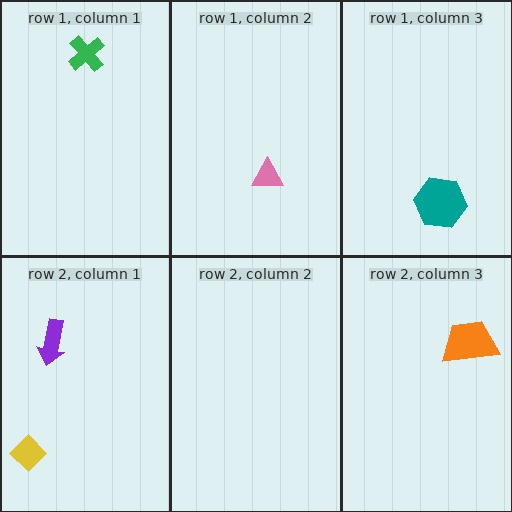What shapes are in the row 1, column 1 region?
The green cross.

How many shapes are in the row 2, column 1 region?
2.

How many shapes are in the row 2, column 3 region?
1.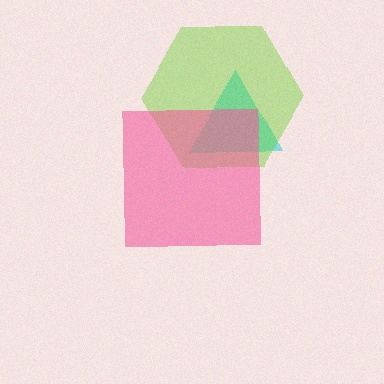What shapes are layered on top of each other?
The layered shapes are: a cyan triangle, a lime hexagon, a pink square.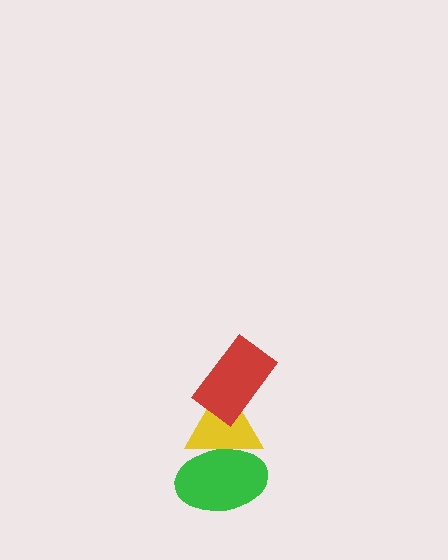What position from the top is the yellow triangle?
The yellow triangle is 2nd from the top.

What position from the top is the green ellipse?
The green ellipse is 3rd from the top.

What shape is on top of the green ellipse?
The yellow triangle is on top of the green ellipse.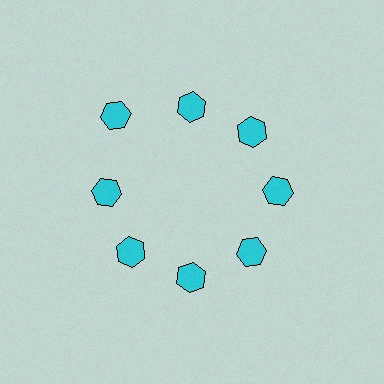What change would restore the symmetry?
The symmetry would be restored by moving it inward, back onto the ring so that all 8 hexagons sit at equal angles and equal distance from the center.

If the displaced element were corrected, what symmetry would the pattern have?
It would have 8-fold rotational symmetry — the pattern would map onto itself every 45 degrees.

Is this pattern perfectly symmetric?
No. The 8 cyan hexagons are arranged in a ring, but one element near the 10 o'clock position is pushed outward from the center, breaking the 8-fold rotational symmetry.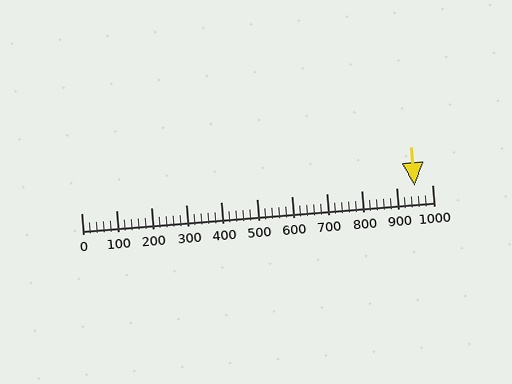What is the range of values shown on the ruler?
The ruler shows values from 0 to 1000.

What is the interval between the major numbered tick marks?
The major tick marks are spaced 100 units apart.